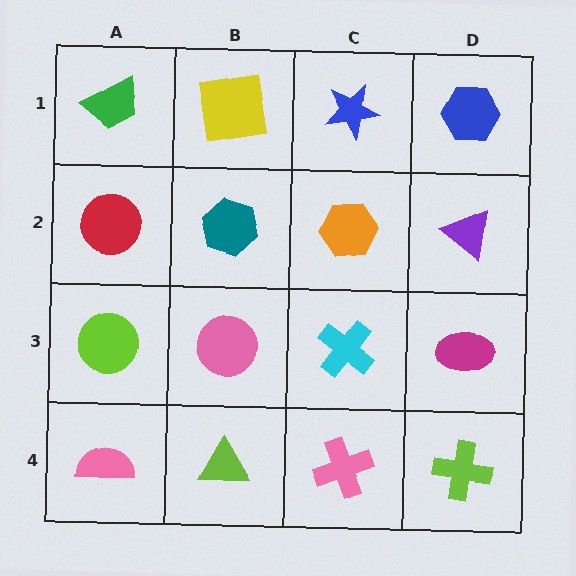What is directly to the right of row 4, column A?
A lime triangle.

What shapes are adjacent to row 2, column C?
A blue star (row 1, column C), a cyan cross (row 3, column C), a teal hexagon (row 2, column B), a purple triangle (row 2, column D).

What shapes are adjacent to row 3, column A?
A red circle (row 2, column A), a pink semicircle (row 4, column A), a pink circle (row 3, column B).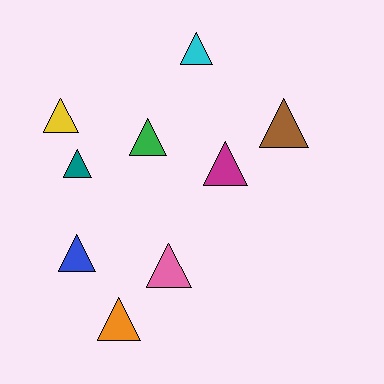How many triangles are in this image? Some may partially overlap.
There are 9 triangles.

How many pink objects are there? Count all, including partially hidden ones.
There is 1 pink object.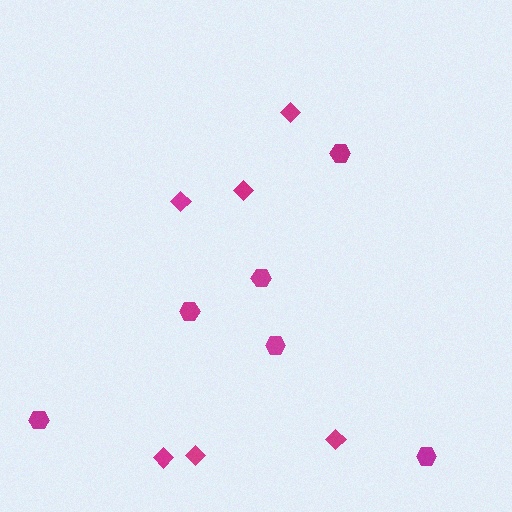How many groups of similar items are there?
There are 2 groups: one group of diamonds (6) and one group of hexagons (6).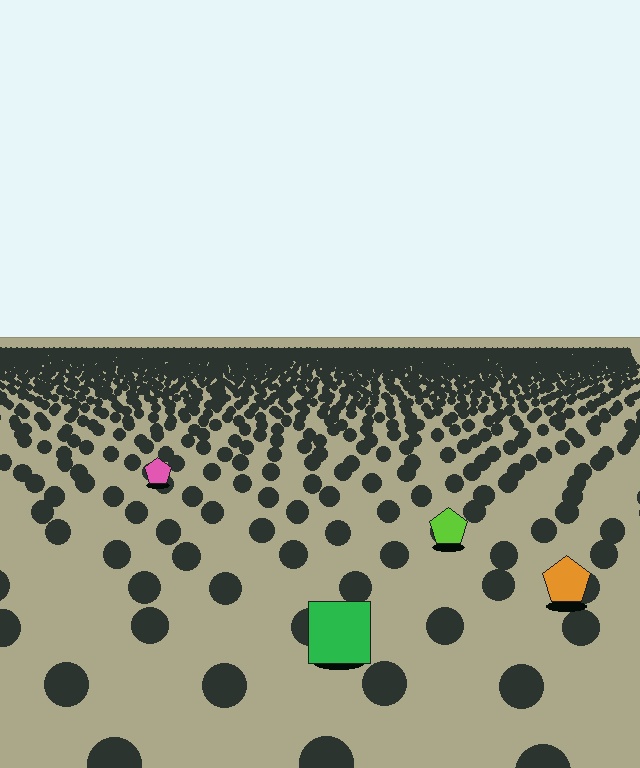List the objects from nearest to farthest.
From nearest to farthest: the green square, the orange pentagon, the lime pentagon, the pink pentagon.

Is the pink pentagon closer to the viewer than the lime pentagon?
No. The lime pentagon is closer — you can tell from the texture gradient: the ground texture is coarser near it.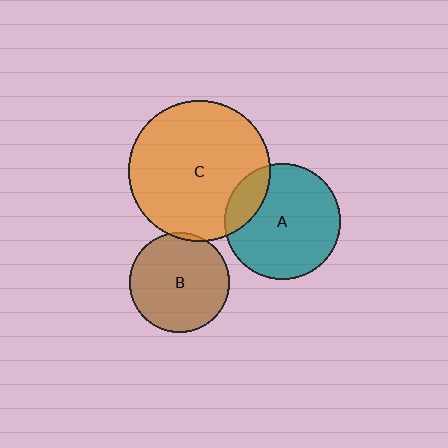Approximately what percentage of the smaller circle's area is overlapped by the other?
Approximately 15%.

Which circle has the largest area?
Circle C (orange).